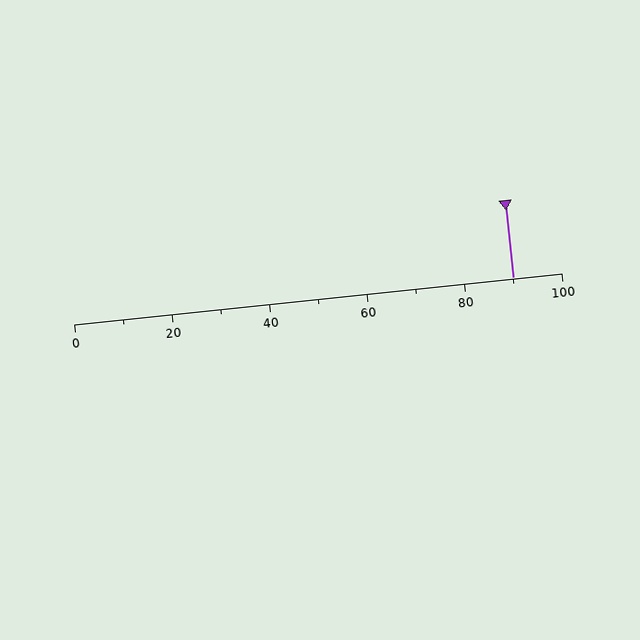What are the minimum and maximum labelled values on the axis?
The axis runs from 0 to 100.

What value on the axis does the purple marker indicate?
The marker indicates approximately 90.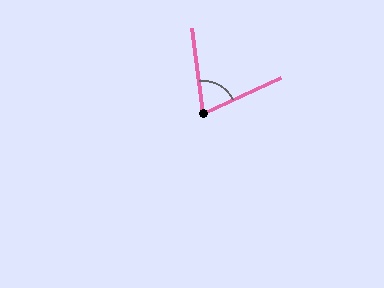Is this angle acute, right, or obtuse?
It is acute.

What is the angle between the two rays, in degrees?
Approximately 72 degrees.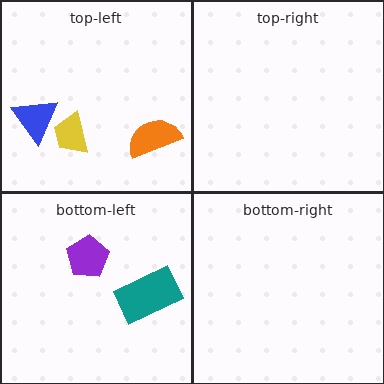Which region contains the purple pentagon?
The bottom-left region.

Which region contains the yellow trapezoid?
The top-left region.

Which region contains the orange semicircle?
The top-left region.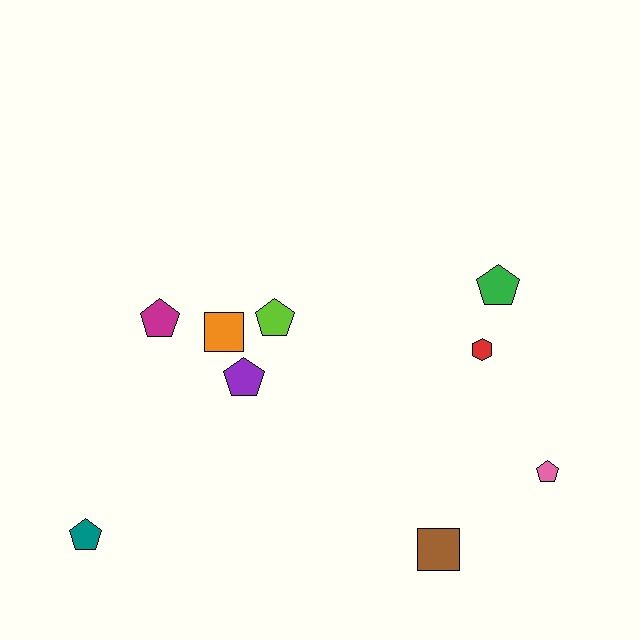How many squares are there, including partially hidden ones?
There are 2 squares.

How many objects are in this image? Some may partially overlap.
There are 9 objects.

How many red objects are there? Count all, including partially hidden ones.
There is 1 red object.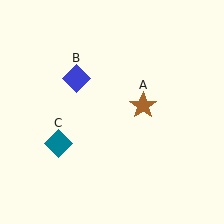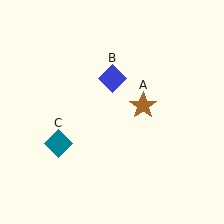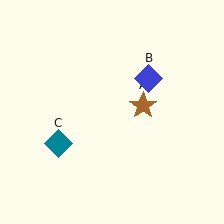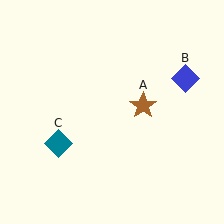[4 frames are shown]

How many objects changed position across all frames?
1 object changed position: blue diamond (object B).